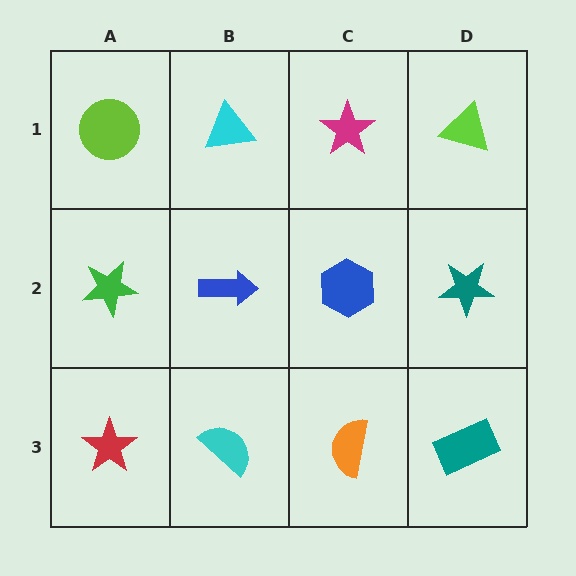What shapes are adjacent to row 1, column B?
A blue arrow (row 2, column B), a lime circle (row 1, column A), a magenta star (row 1, column C).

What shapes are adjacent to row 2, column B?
A cyan triangle (row 1, column B), a cyan semicircle (row 3, column B), a green star (row 2, column A), a blue hexagon (row 2, column C).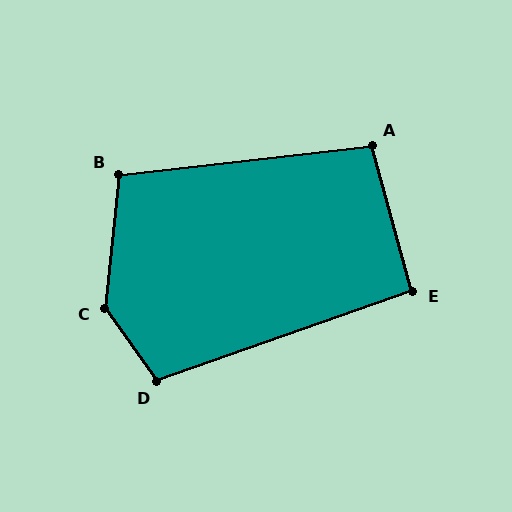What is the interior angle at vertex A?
Approximately 99 degrees (obtuse).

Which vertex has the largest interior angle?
C, at approximately 139 degrees.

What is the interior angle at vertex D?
Approximately 106 degrees (obtuse).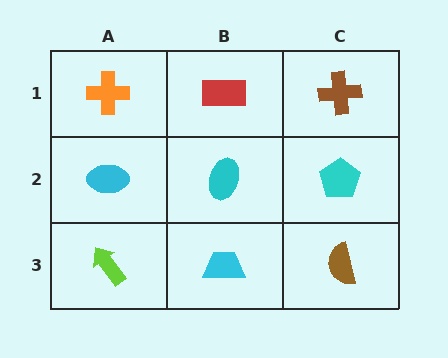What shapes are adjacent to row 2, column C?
A brown cross (row 1, column C), a brown semicircle (row 3, column C), a cyan ellipse (row 2, column B).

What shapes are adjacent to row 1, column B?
A cyan ellipse (row 2, column B), an orange cross (row 1, column A), a brown cross (row 1, column C).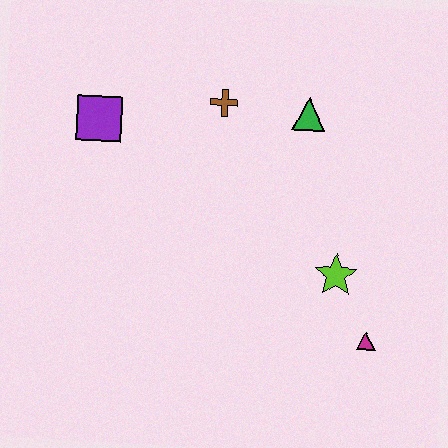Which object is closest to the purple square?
The brown cross is closest to the purple square.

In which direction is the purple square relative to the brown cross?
The purple square is to the left of the brown cross.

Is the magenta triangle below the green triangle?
Yes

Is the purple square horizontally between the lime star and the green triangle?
No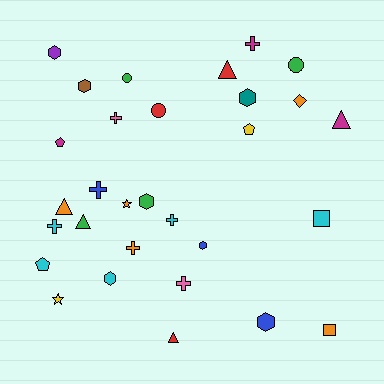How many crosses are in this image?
There are 7 crosses.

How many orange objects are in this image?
There are 5 orange objects.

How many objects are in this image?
There are 30 objects.